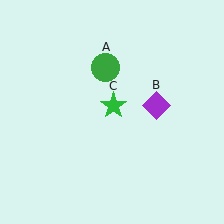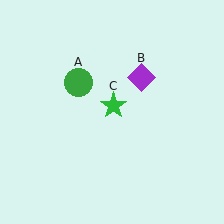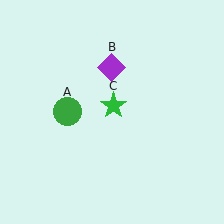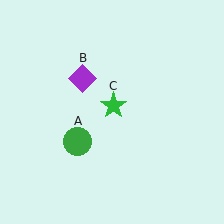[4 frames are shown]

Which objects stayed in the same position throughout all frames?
Green star (object C) remained stationary.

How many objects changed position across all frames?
2 objects changed position: green circle (object A), purple diamond (object B).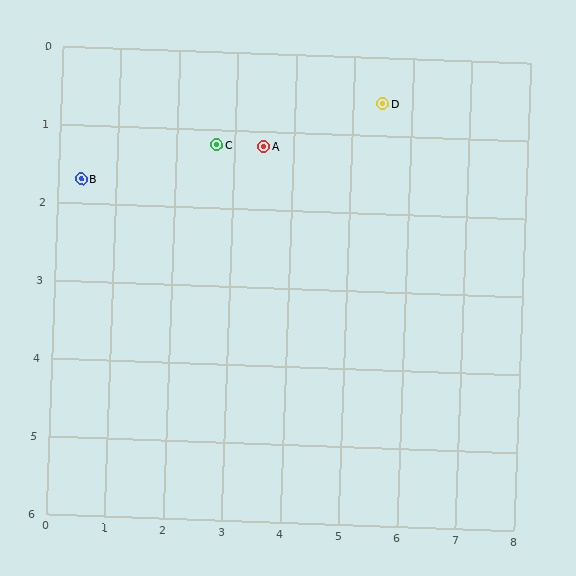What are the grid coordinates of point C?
Point C is at approximately (2.7, 1.2).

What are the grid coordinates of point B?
Point B is at approximately (0.4, 1.7).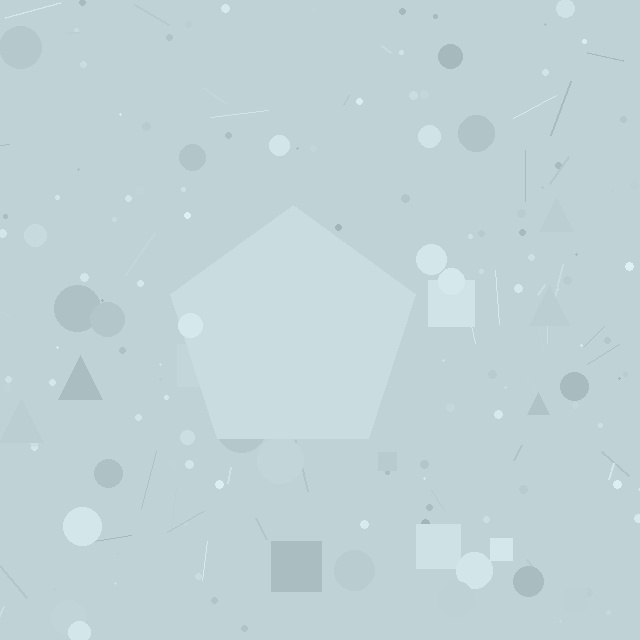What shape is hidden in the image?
A pentagon is hidden in the image.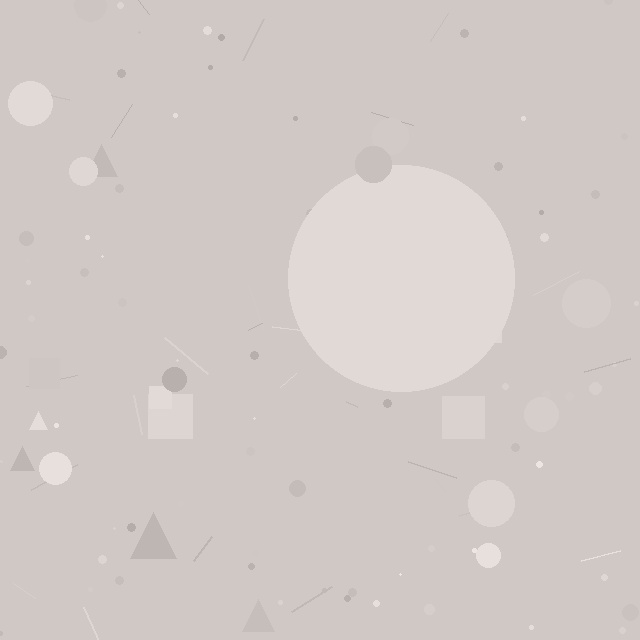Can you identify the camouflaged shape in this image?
The camouflaged shape is a circle.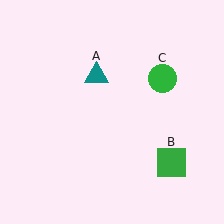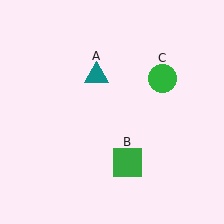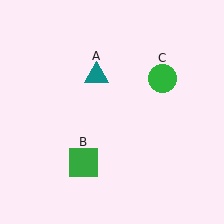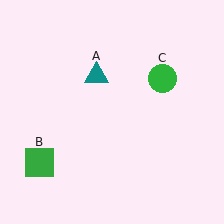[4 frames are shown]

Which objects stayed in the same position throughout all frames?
Teal triangle (object A) and green circle (object C) remained stationary.